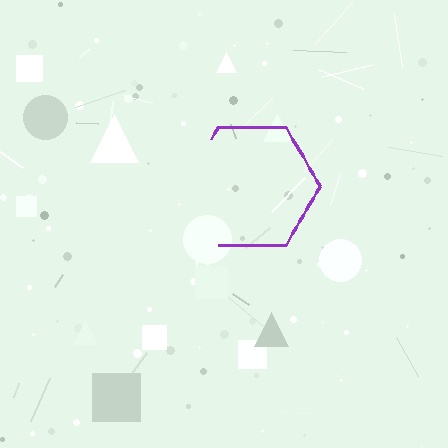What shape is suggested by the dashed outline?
The dashed outline suggests a hexagon.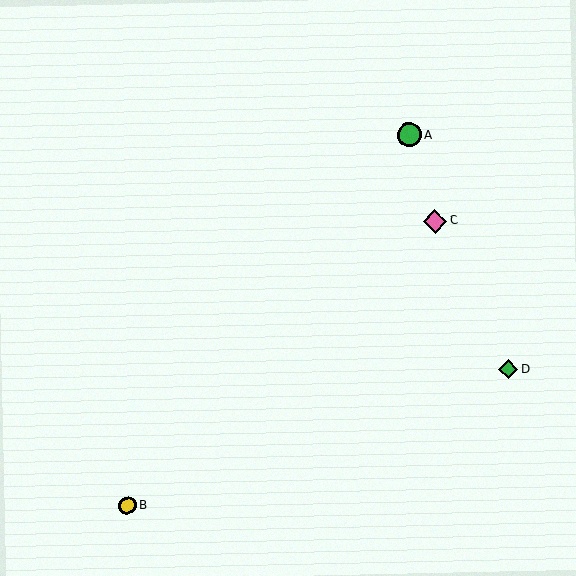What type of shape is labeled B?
Shape B is a yellow circle.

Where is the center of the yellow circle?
The center of the yellow circle is at (127, 506).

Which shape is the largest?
The pink diamond (labeled C) is the largest.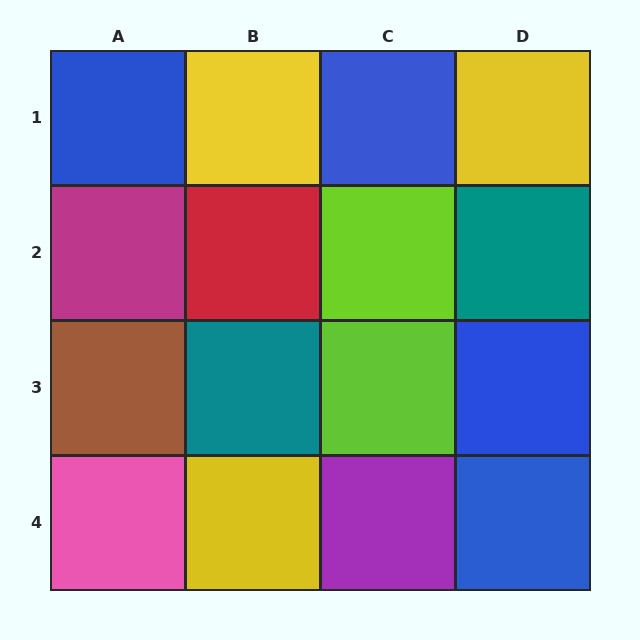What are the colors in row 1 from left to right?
Blue, yellow, blue, yellow.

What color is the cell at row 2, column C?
Lime.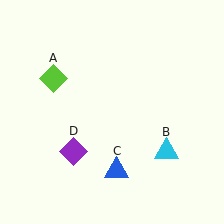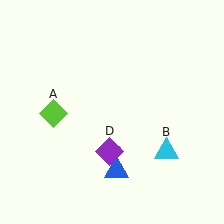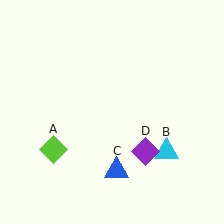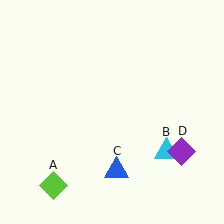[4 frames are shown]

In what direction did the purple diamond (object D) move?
The purple diamond (object D) moved right.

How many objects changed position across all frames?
2 objects changed position: lime diamond (object A), purple diamond (object D).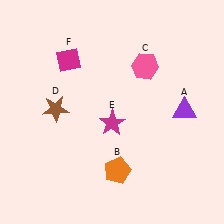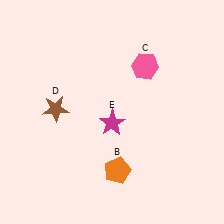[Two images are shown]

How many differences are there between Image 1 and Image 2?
There are 2 differences between the two images.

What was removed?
The purple triangle (A), the magenta diamond (F) were removed in Image 2.